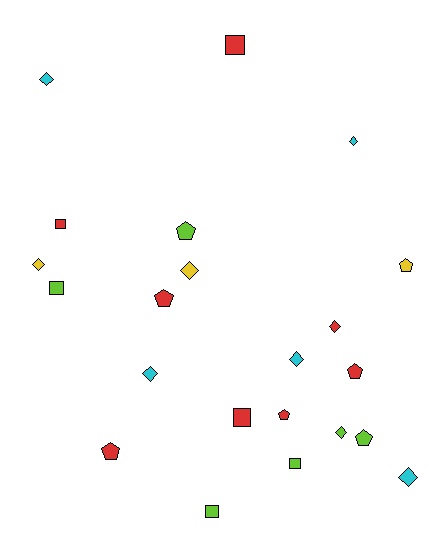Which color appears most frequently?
Red, with 8 objects.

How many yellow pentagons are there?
There is 1 yellow pentagon.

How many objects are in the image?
There are 22 objects.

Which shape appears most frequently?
Diamond, with 9 objects.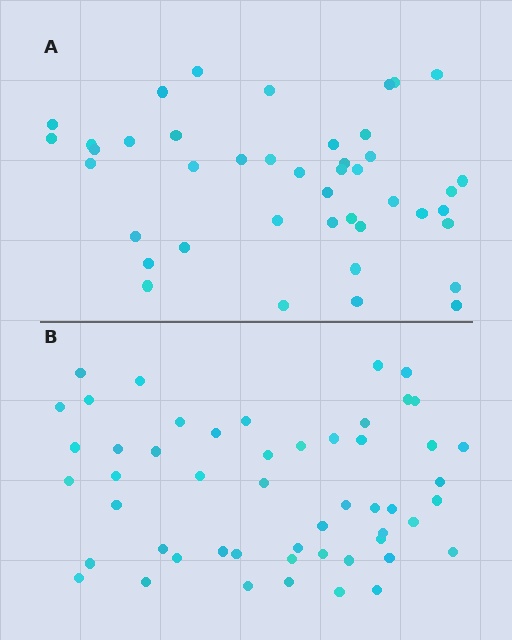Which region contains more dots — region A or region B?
Region B (the bottom region) has more dots.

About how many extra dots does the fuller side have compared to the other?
Region B has roughly 8 or so more dots than region A.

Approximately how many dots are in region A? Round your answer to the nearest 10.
About 40 dots. (The exact count is 43, which rounds to 40.)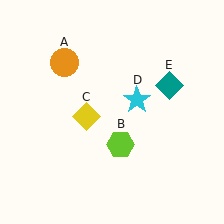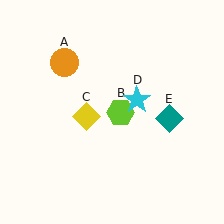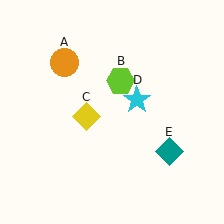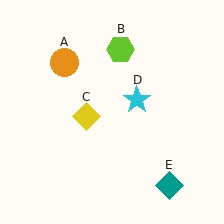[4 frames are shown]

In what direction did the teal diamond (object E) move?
The teal diamond (object E) moved down.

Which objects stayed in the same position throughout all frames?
Orange circle (object A) and yellow diamond (object C) and cyan star (object D) remained stationary.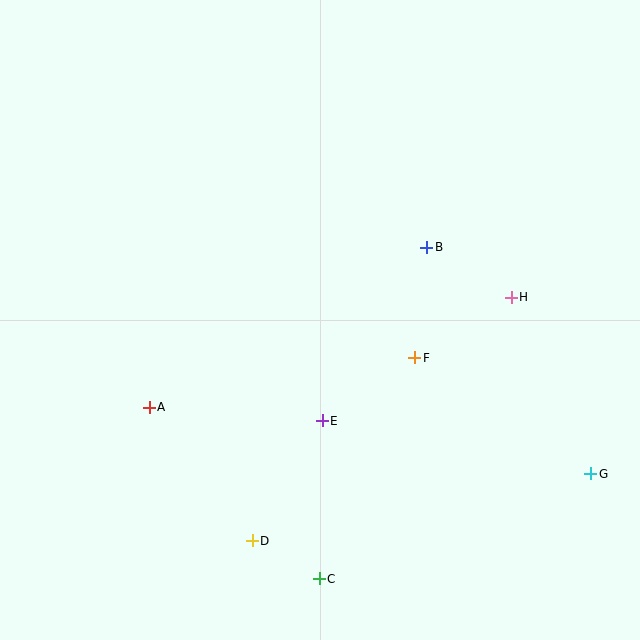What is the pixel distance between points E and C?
The distance between E and C is 158 pixels.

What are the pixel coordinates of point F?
Point F is at (415, 358).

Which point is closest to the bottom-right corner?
Point G is closest to the bottom-right corner.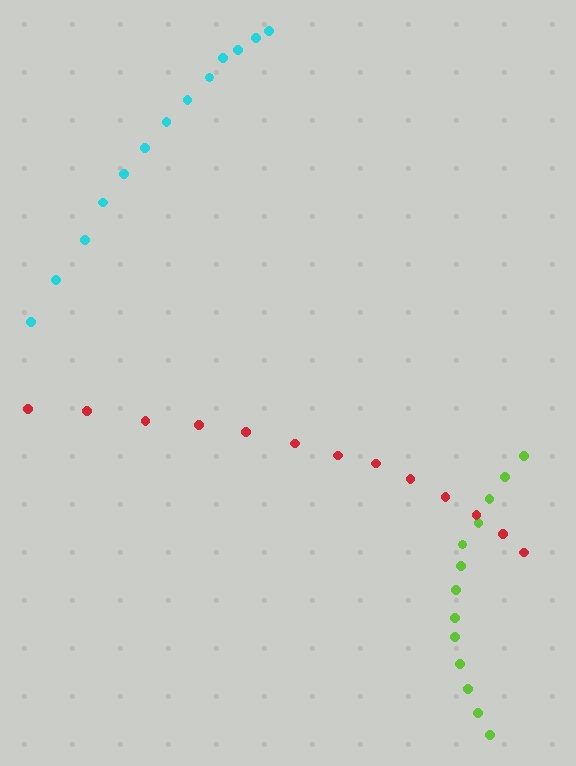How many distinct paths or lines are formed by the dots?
There are 3 distinct paths.